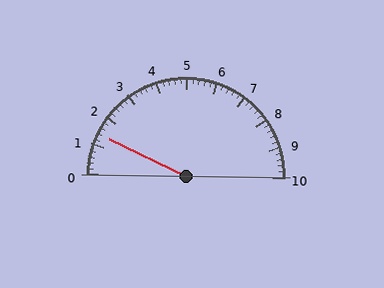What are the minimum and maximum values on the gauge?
The gauge ranges from 0 to 10.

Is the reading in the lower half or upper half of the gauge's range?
The reading is in the lower half of the range (0 to 10).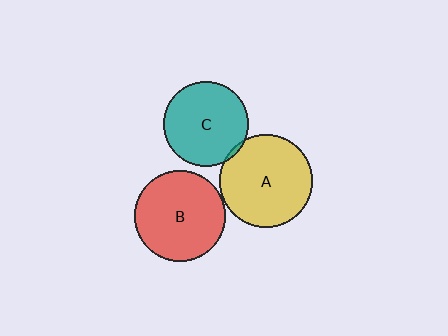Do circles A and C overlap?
Yes.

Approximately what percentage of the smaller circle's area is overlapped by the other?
Approximately 5%.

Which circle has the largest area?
Circle A (yellow).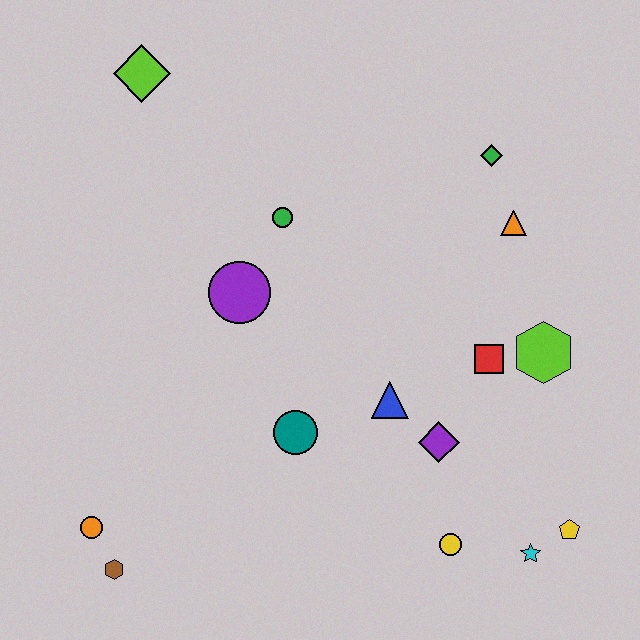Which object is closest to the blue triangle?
The purple diamond is closest to the blue triangle.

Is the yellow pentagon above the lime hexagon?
No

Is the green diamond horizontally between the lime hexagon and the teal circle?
Yes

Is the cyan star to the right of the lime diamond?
Yes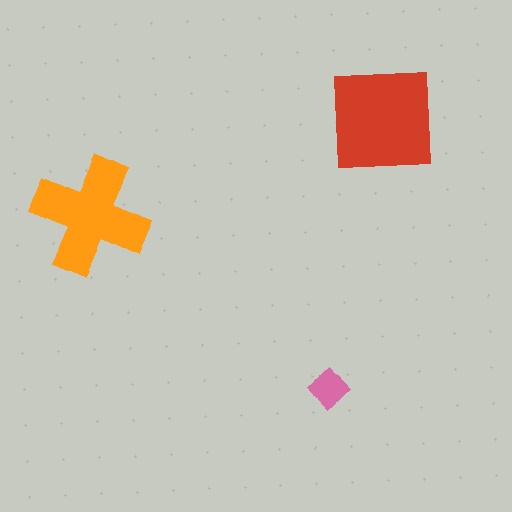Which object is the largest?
The red square.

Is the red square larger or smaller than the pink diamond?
Larger.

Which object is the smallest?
The pink diamond.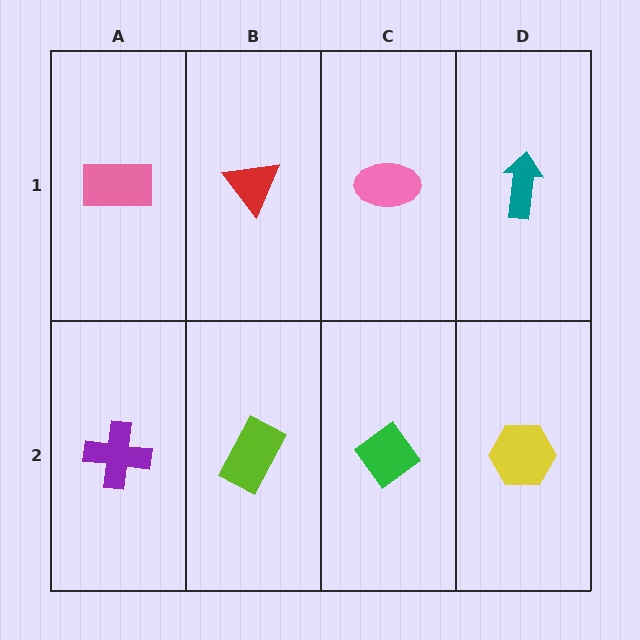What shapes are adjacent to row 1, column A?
A purple cross (row 2, column A), a red triangle (row 1, column B).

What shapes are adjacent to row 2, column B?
A red triangle (row 1, column B), a purple cross (row 2, column A), a green diamond (row 2, column C).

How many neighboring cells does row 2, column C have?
3.